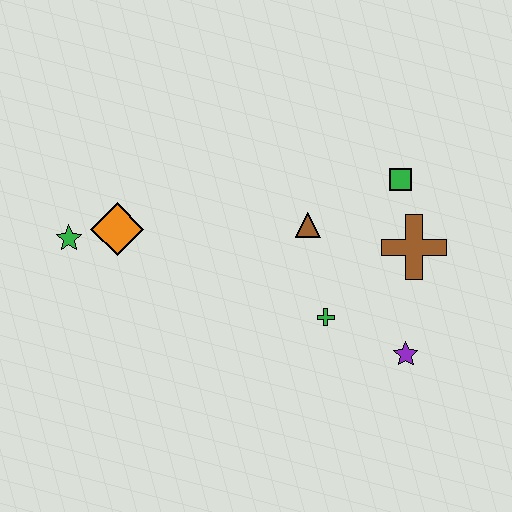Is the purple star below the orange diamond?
Yes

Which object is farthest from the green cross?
The green star is farthest from the green cross.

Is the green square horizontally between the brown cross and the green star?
Yes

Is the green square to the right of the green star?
Yes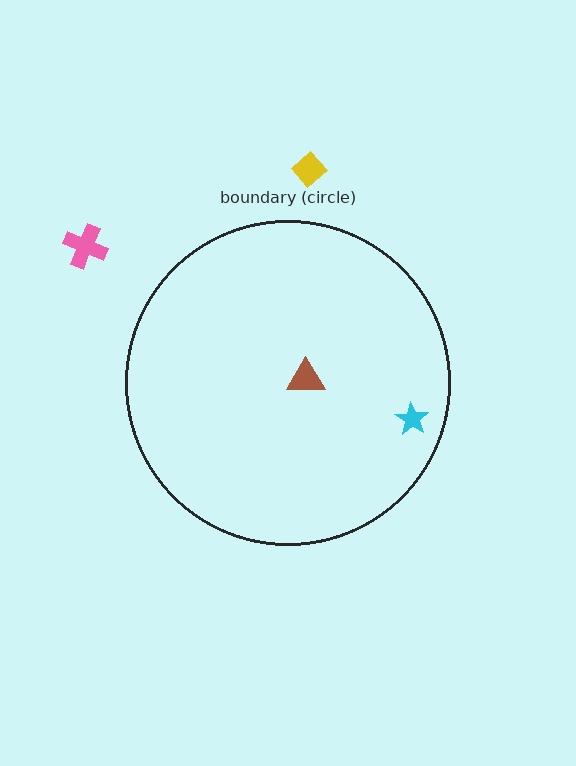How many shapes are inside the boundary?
2 inside, 2 outside.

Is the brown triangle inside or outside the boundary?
Inside.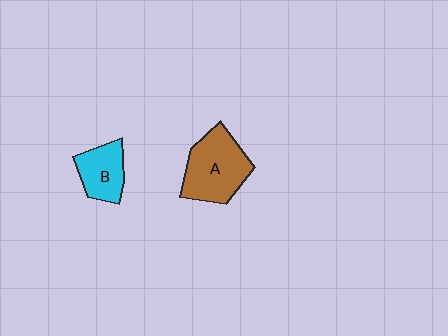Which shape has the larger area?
Shape A (brown).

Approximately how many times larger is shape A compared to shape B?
Approximately 1.6 times.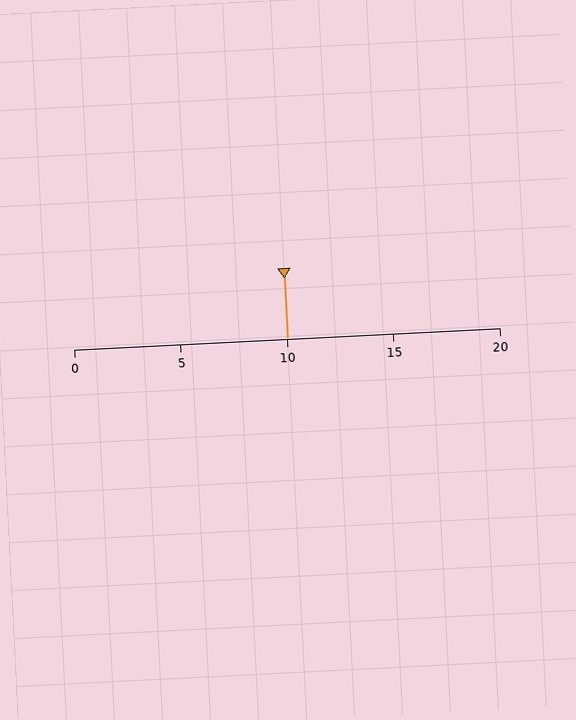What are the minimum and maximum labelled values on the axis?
The axis runs from 0 to 20.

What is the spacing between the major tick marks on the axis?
The major ticks are spaced 5 apart.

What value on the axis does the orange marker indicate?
The marker indicates approximately 10.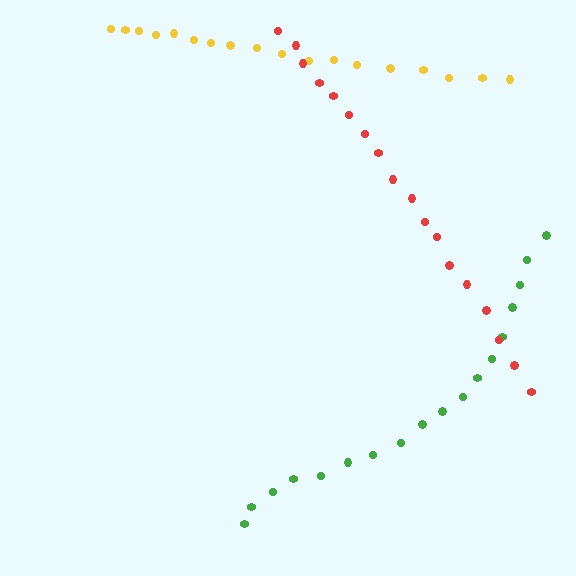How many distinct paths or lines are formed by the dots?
There are 3 distinct paths.